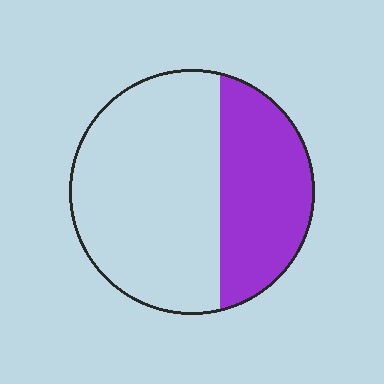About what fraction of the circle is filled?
About three eighths (3/8).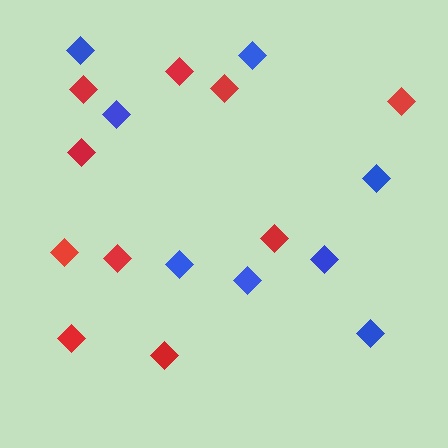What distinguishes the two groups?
There are 2 groups: one group of red diamonds (10) and one group of blue diamonds (8).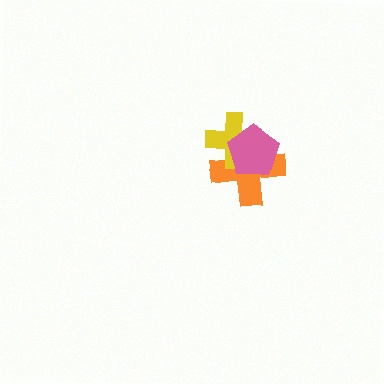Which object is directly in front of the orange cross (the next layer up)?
The yellow cross is directly in front of the orange cross.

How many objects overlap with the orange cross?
2 objects overlap with the orange cross.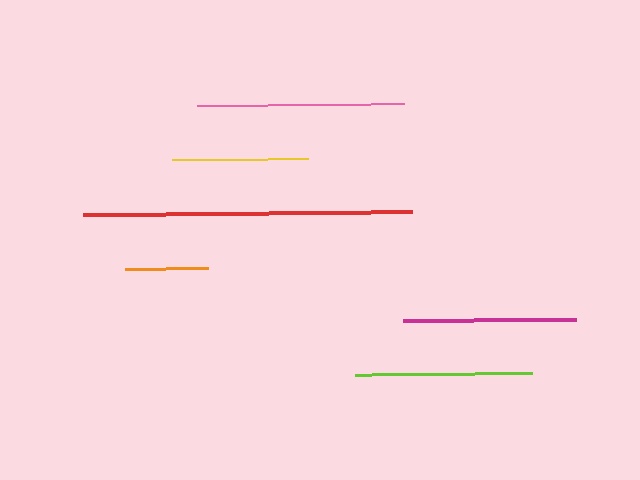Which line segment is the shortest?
The orange line is the shortest at approximately 83 pixels.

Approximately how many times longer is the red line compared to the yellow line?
The red line is approximately 2.4 times the length of the yellow line.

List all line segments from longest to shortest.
From longest to shortest: red, pink, lime, magenta, yellow, orange.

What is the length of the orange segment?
The orange segment is approximately 83 pixels long.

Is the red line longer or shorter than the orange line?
The red line is longer than the orange line.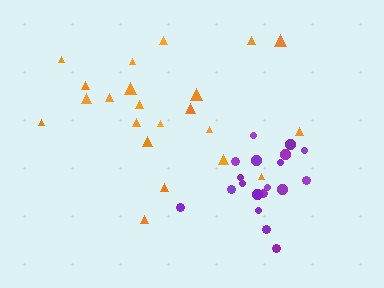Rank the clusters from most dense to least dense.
purple, orange.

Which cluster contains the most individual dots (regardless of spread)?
Orange (22).